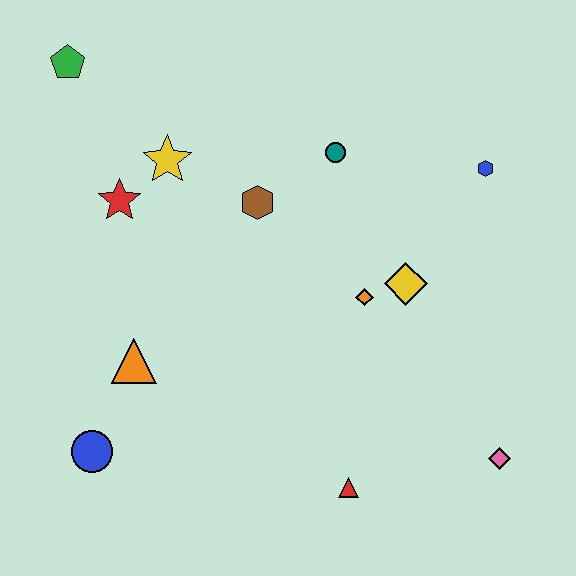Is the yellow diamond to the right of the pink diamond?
No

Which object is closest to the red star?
The yellow star is closest to the red star.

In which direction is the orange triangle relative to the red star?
The orange triangle is below the red star.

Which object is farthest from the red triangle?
The green pentagon is farthest from the red triangle.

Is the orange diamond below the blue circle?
No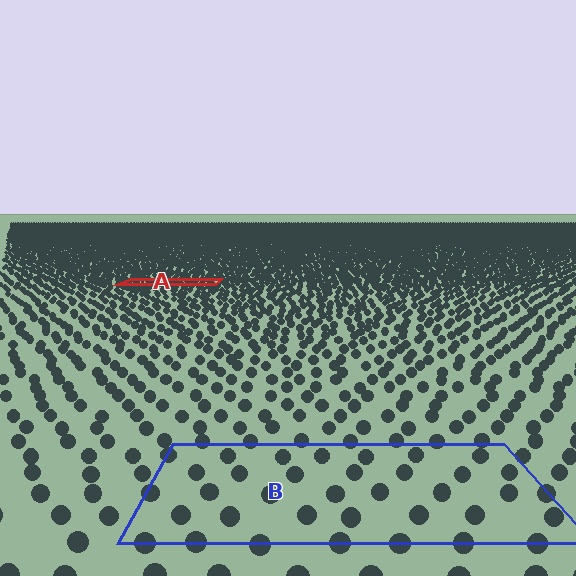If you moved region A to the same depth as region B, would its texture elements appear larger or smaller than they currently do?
They would appear larger. At a closer depth, the same texture elements are projected at a bigger on-screen size.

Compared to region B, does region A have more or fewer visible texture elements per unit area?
Region A has more texture elements per unit area — they are packed more densely because it is farther away.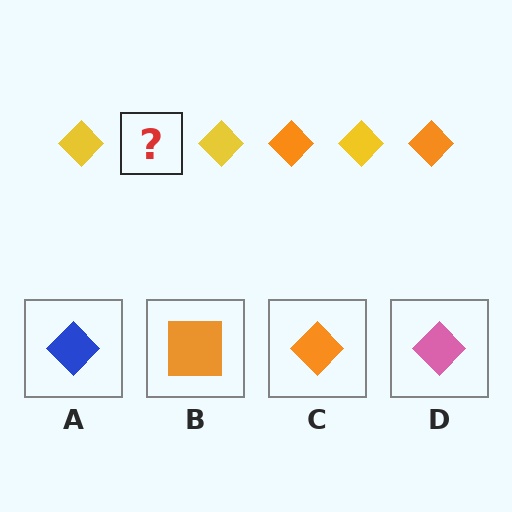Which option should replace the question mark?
Option C.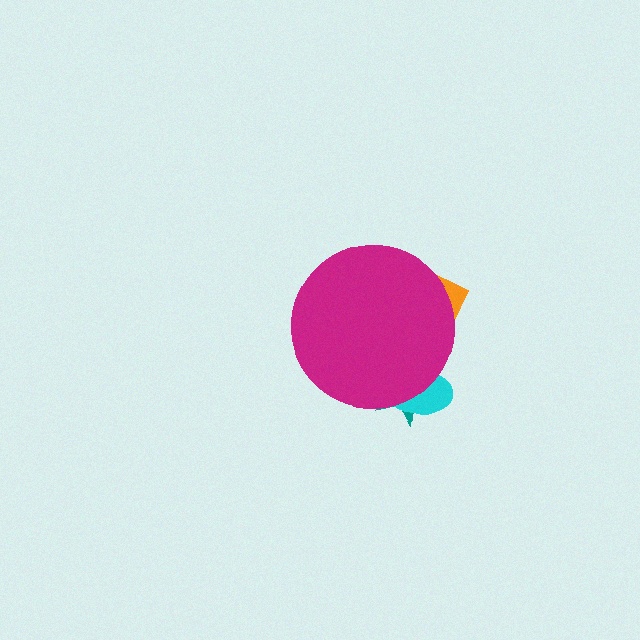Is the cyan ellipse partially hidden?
Yes, the cyan ellipse is partially hidden behind the magenta circle.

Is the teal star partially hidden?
Yes, the teal star is partially hidden behind the magenta circle.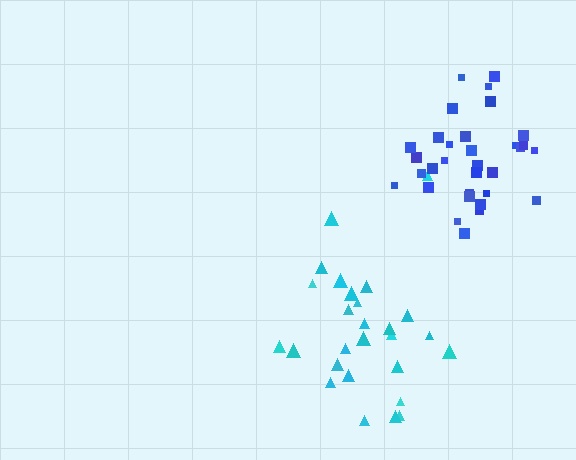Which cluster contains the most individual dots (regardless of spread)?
Blue (32).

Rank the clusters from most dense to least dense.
blue, cyan.